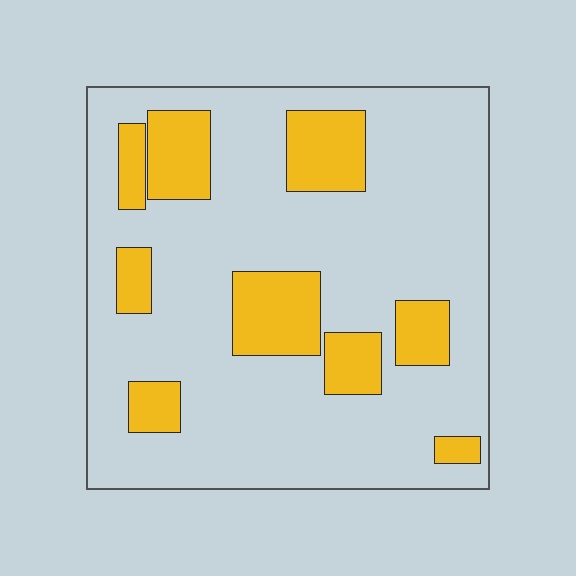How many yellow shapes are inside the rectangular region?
9.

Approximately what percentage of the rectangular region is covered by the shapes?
Approximately 20%.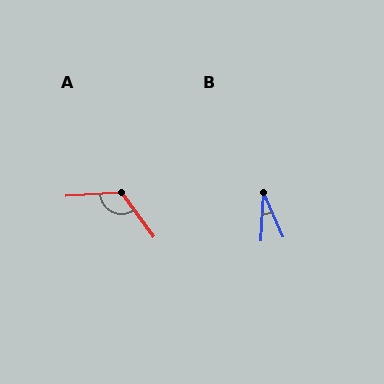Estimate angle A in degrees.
Approximately 122 degrees.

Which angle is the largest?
A, at approximately 122 degrees.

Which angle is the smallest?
B, at approximately 26 degrees.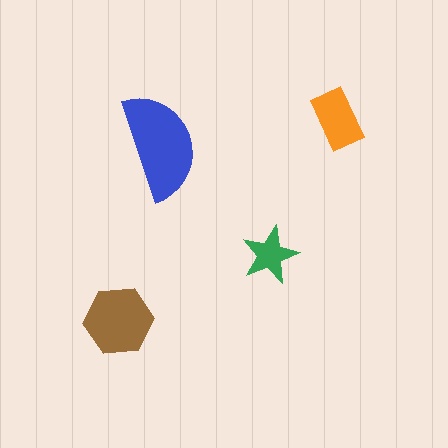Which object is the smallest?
The green star.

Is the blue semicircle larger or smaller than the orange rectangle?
Larger.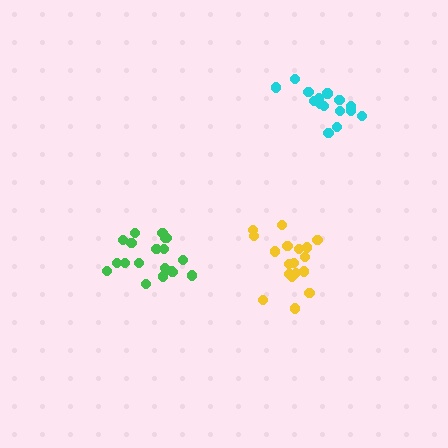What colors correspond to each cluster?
The clusters are colored: cyan, yellow, green.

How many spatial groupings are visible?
There are 3 spatial groupings.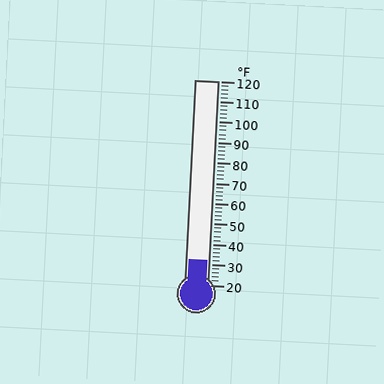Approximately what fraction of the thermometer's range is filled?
The thermometer is filled to approximately 10% of its range.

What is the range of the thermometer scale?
The thermometer scale ranges from 20°F to 120°F.